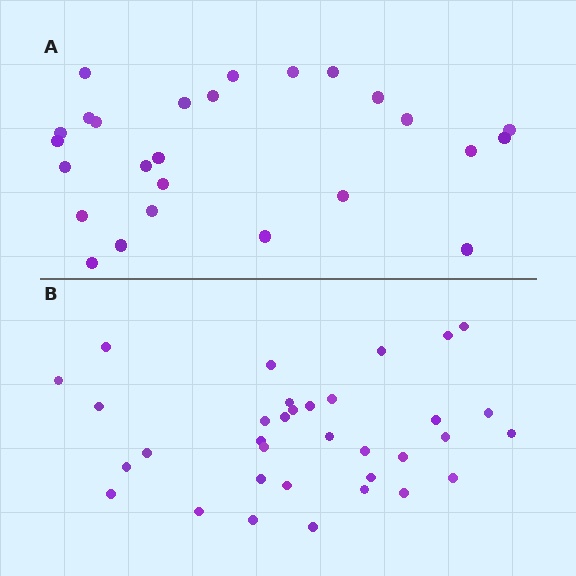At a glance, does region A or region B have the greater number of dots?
Region B (the bottom region) has more dots.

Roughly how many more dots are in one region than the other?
Region B has roughly 8 or so more dots than region A.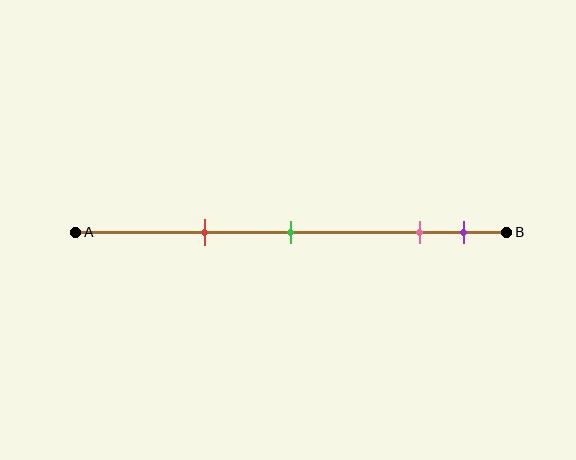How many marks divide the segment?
There are 4 marks dividing the segment.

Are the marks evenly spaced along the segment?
No, the marks are not evenly spaced.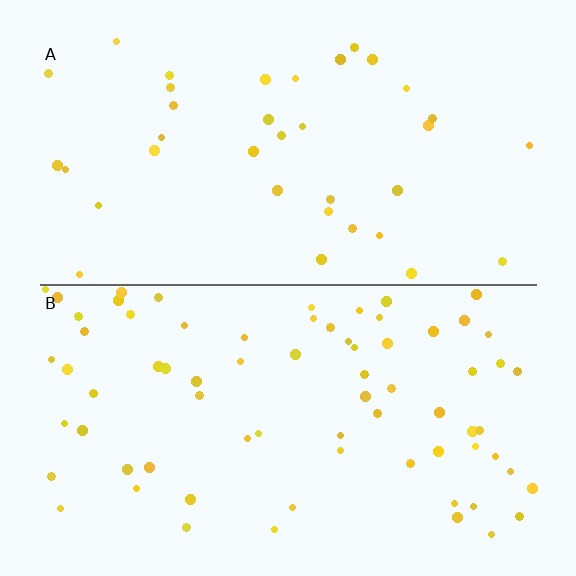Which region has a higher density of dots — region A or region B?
B (the bottom).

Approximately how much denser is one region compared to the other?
Approximately 2.0× — region B over region A.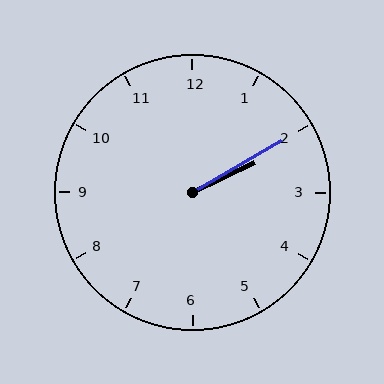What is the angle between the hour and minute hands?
Approximately 5 degrees.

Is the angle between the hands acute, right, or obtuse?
It is acute.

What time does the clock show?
2:10.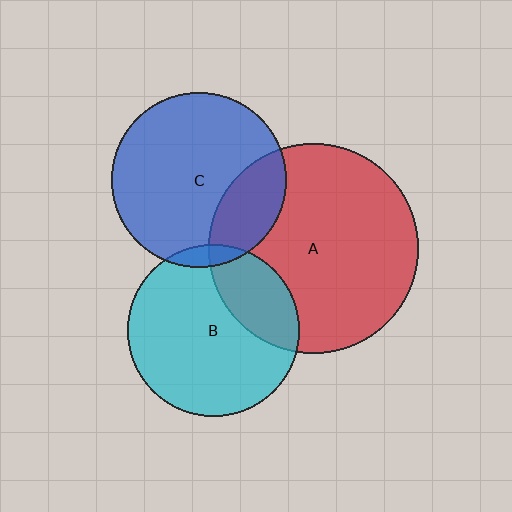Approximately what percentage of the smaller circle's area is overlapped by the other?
Approximately 5%.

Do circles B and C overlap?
Yes.